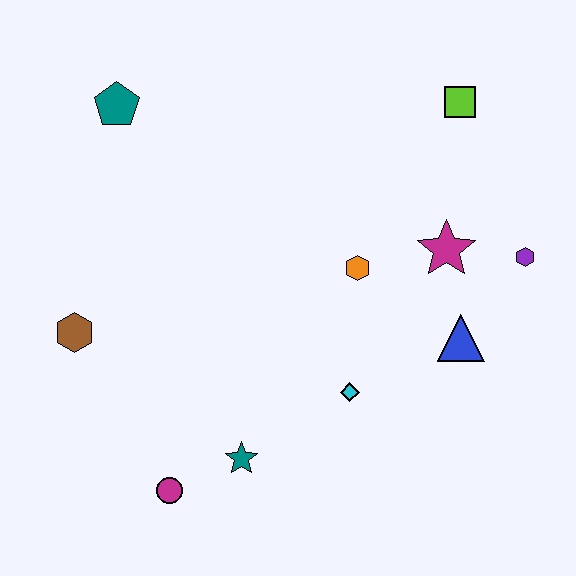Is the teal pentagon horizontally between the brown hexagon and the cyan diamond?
Yes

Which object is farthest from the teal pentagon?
The purple hexagon is farthest from the teal pentagon.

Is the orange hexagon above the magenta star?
No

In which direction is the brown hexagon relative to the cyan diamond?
The brown hexagon is to the left of the cyan diamond.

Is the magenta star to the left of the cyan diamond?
No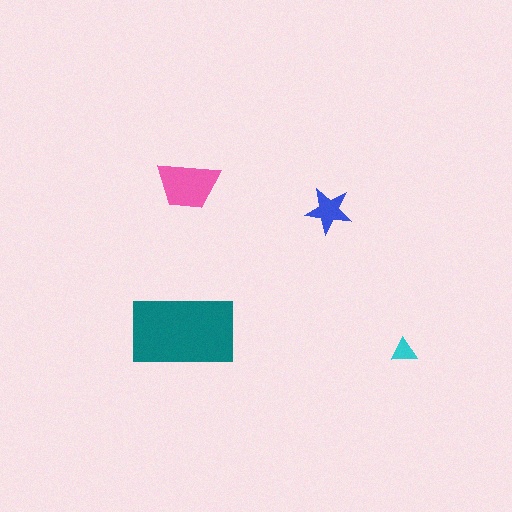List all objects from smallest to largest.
The cyan triangle, the blue star, the pink trapezoid, the teal rectangle.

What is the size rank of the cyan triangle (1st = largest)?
4th.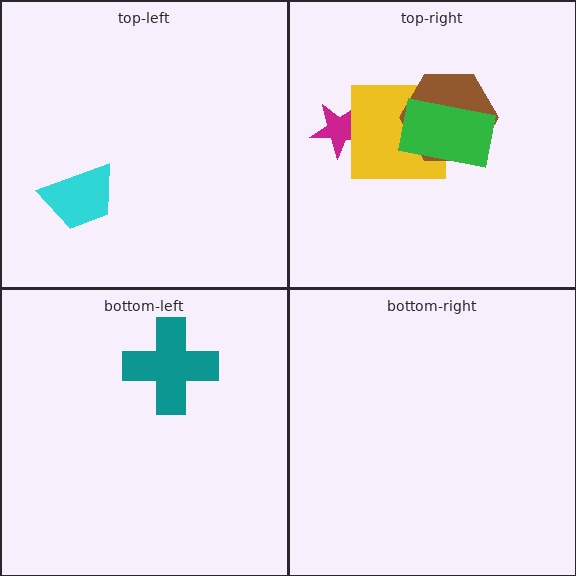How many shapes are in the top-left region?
1.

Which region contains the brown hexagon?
The top-right region.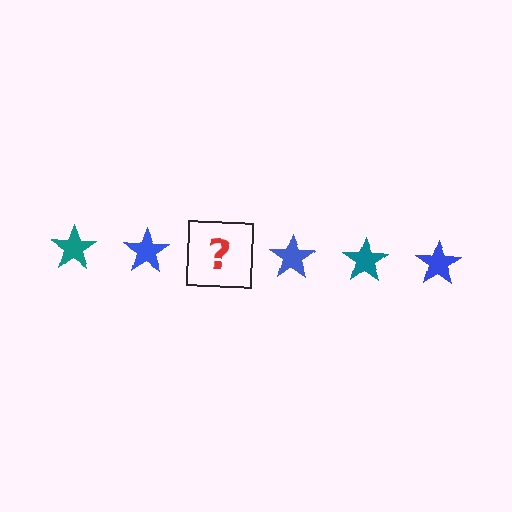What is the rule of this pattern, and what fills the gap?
The rule is that the pattern cycles through teal, blue stars. The gap should be filled with a teal star.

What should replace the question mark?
The question mark should be replaced with a teal star.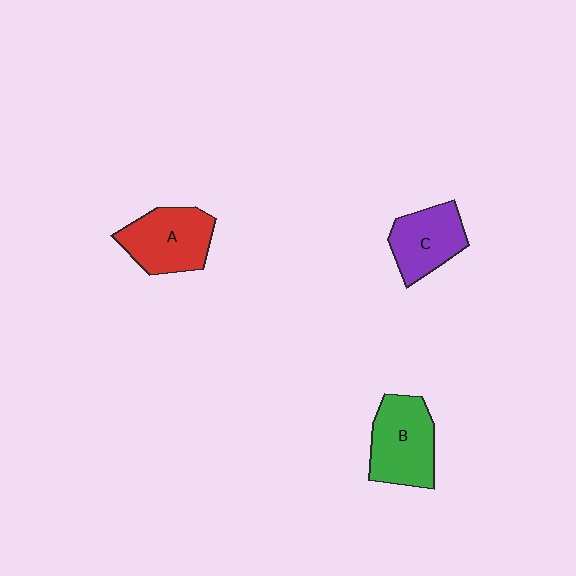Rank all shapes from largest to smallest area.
From largest to smallest: B (green), A (red), C (purple).